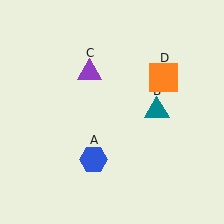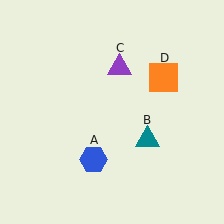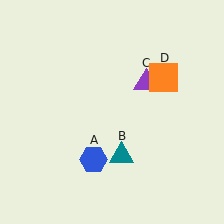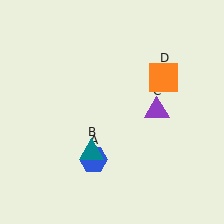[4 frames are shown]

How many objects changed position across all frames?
2 objects changed position: teal triangle (object B), purple triangle (object C).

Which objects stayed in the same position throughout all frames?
Blue hexagon (object A) and orange square (object D) remained stationary.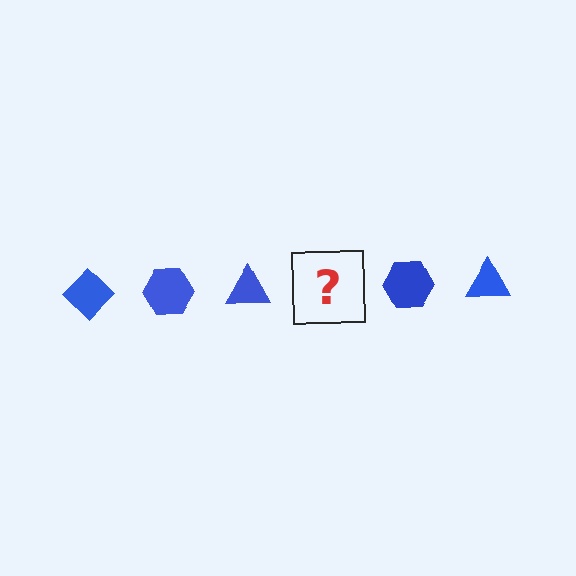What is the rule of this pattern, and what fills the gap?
The rule is that the pattern cycles through diamond, hexagon, triangle shapes in blue. The gap should be filled with a blue diamond.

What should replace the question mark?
The question mark should be replaced with a blue diamond.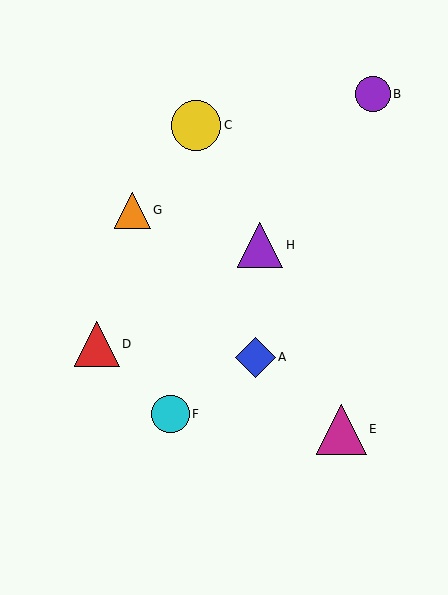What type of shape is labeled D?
Shape D is a red triangle.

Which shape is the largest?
The magenta triangle (labeled E) is the largest.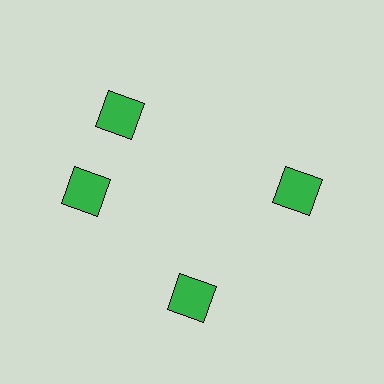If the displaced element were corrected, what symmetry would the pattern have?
It would have 4-fold rotational symmetry — the pattern would map onto itself every 90 degrees.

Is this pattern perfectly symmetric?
No. The 4 green squares are arranged in a ring, but one element near the 12 o'clock position is rotated out of alignment along the ring, breaking the 4-fold rotational symmetry.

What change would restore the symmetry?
The symmetry would be restored by rotating it back into even spacing with its neighbors so that all 4 squares sit at equal angles and equal distance from the center.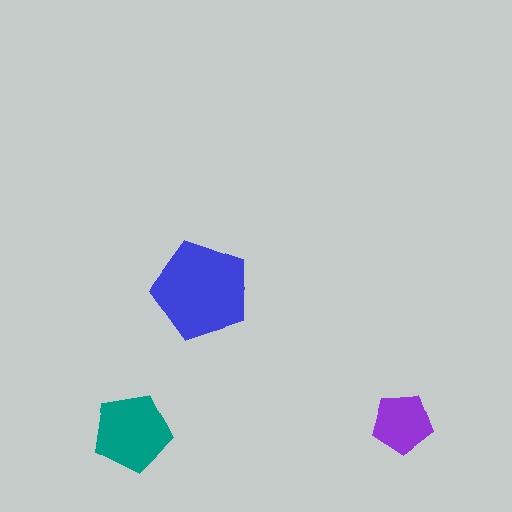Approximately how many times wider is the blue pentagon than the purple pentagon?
About 1.5 times wider.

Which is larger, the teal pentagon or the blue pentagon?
The blue one.